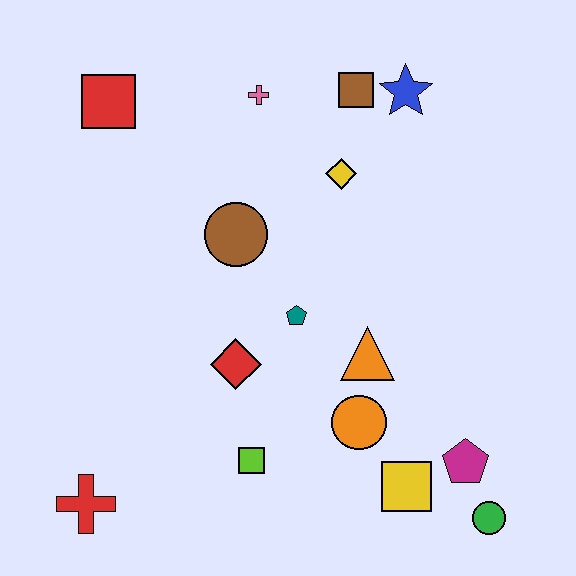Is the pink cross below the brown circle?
No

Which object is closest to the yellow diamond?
The brown square is closest to the yellow diamond.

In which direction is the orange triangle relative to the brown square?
The orange triangle is below the brown square.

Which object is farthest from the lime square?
The blue star is farthest from the lime square.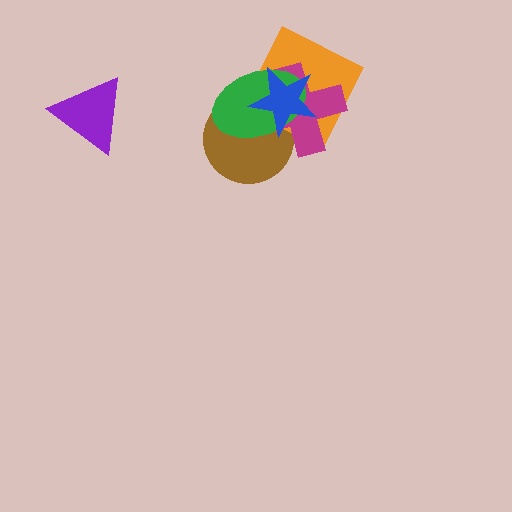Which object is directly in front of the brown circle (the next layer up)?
The orange square is directly in front of the brown circle.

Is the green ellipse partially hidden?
Yes, it is partially covered by another shape.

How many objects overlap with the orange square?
4 objects overlap with the orange square.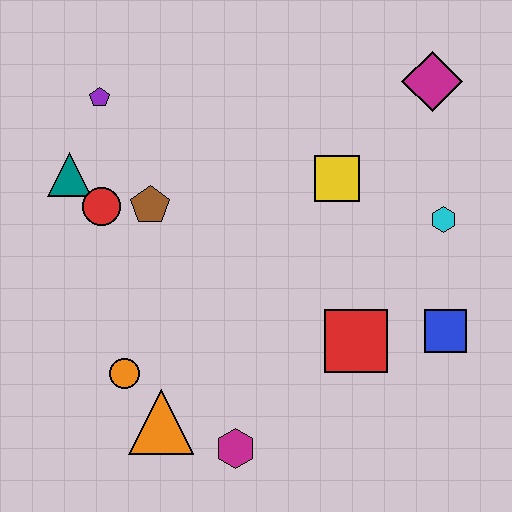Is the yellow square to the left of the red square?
Yes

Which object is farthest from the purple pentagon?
The blue square is farthest from the purple pentagon.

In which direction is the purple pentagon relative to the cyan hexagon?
The purple pentagon is to the left of the cyan hexagon.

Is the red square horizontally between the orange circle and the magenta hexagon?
No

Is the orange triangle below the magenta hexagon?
No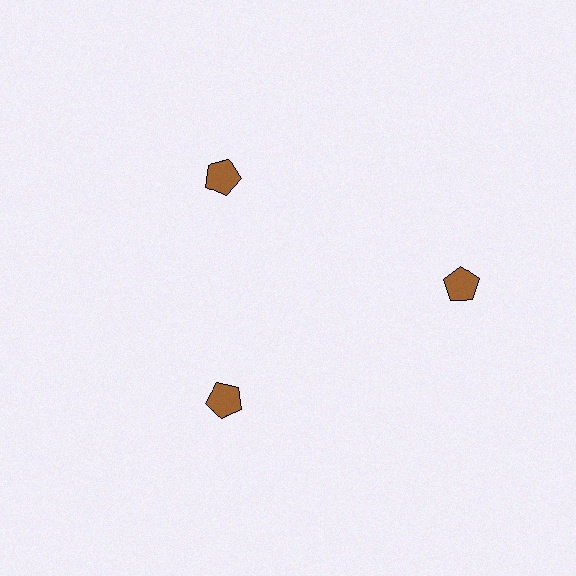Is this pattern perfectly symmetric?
No. The 3 brown pentagons are arranged in a ring, but one element near the 3 o'clock position is pushed outward from the center, breaking the 3-fold rotational symmetry.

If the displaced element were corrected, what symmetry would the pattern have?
It would have 3-fold rotational symmetry — the pattern would map onto itself every 120 degrees.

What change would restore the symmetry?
The symmetry would be restored by moving it inward, back onto the ring so that all 3 pentagons sit at equal angles and equal distance from the center.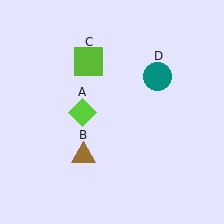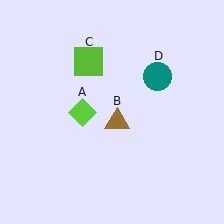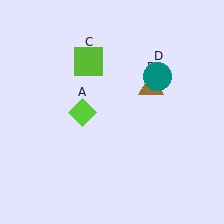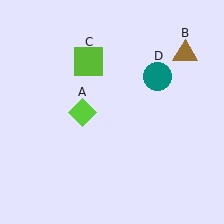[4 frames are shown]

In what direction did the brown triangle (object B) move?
The brown triangle (object B) moved up and to the right.